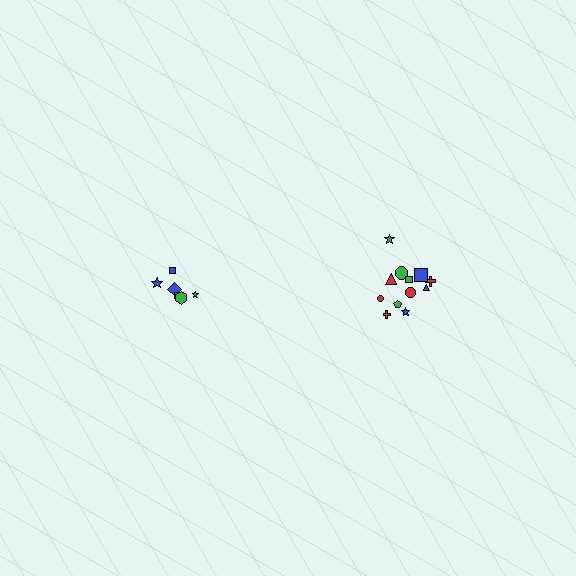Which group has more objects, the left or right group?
The right group.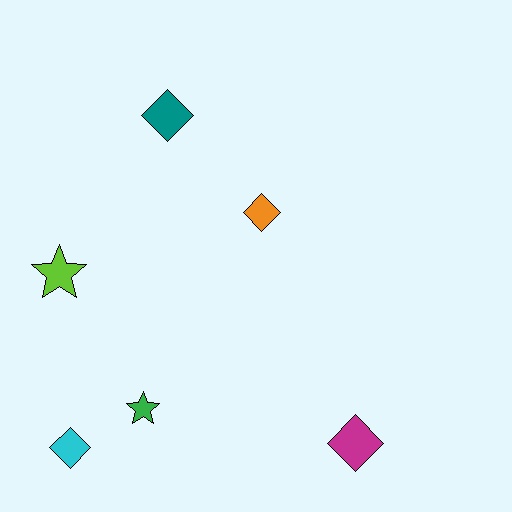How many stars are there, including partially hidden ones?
There are 2 stars.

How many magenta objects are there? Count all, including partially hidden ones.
There is 1 magenta object.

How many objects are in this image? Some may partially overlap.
There are 6 objects.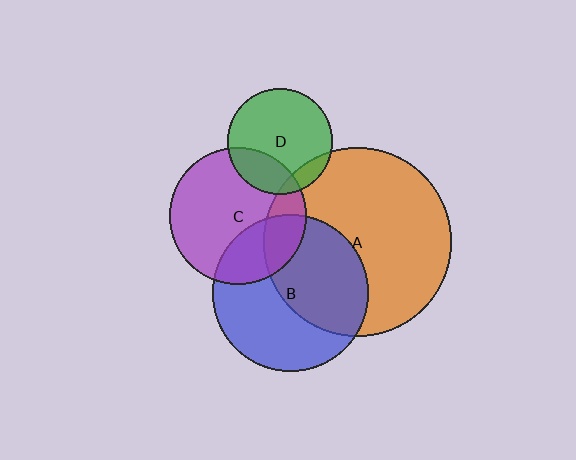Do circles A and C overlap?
Yes.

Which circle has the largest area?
Circle A (orange).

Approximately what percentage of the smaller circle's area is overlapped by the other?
Approximately 20%.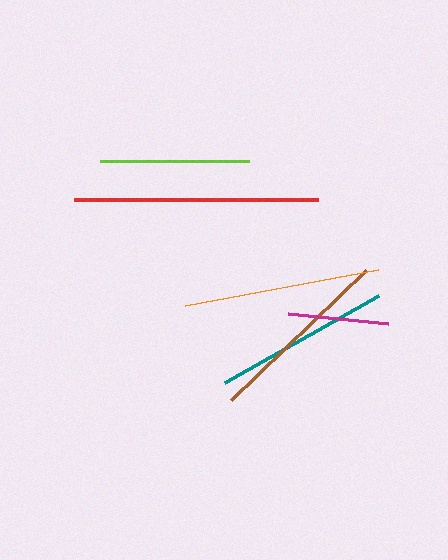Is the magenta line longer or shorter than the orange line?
The orange line is longer than the magenta line.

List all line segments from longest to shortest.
From longest to shortest: red, orange, brown, teal, lime, magenta.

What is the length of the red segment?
The red segment is approximately 244 pixels long.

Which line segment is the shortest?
The magenta line is the shortest at approximately 101 pixels.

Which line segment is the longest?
The red line is the longest at approximately 244 pixels.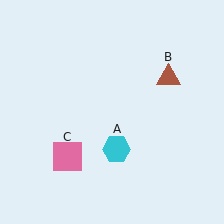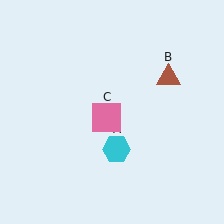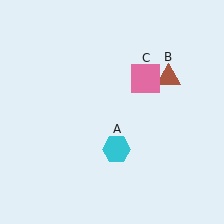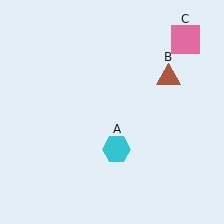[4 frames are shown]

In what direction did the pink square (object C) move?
The pink square (object C) moved up and to the right.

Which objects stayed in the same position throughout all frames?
Cyan hexagon (object A) and brown triangle (object B) remained stationary.